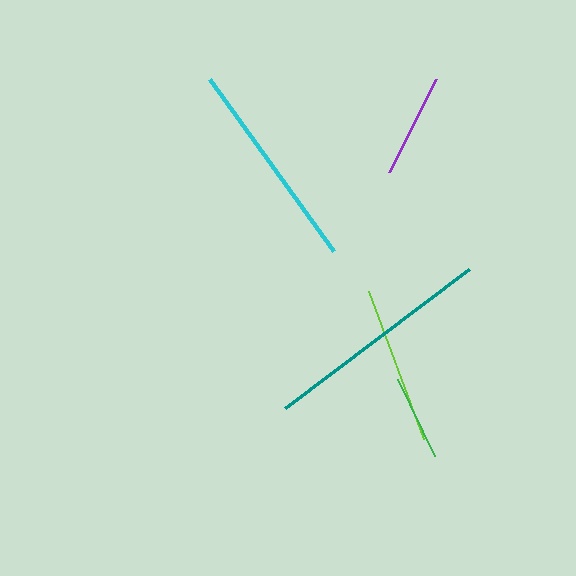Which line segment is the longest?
The teal line is the longest at approximately 230 pixels.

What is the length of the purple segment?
The purple segment is approximately 105 pixels long.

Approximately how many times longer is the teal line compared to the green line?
The teal line is approximately 2.7 times the length of the green line.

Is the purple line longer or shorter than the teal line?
The teal line is longer than the purple line.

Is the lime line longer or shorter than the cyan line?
The cyan line is longer than the lime line.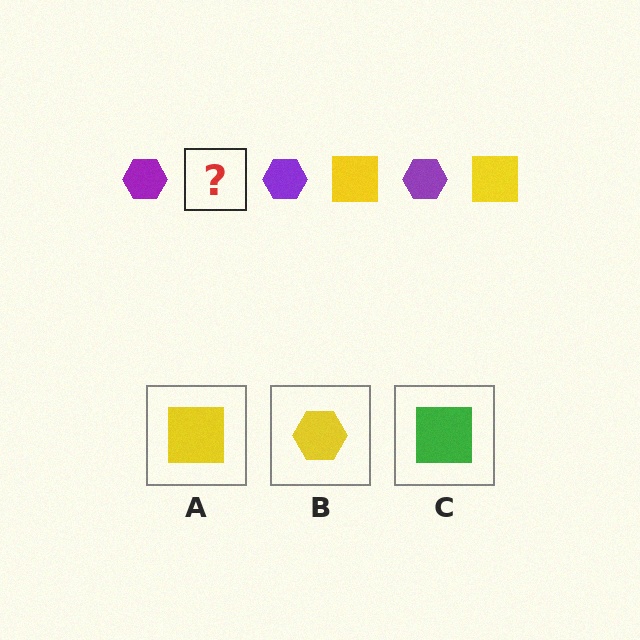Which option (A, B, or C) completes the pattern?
A.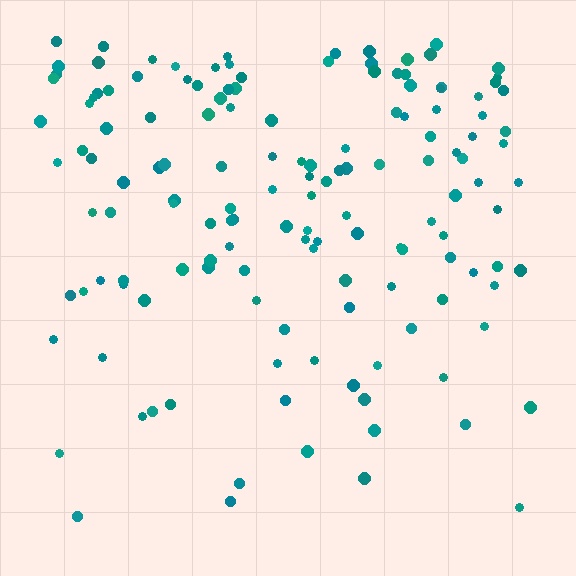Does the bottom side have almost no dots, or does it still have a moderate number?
Still a moderate number, just noticeably fewer than the top.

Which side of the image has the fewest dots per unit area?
The bottom.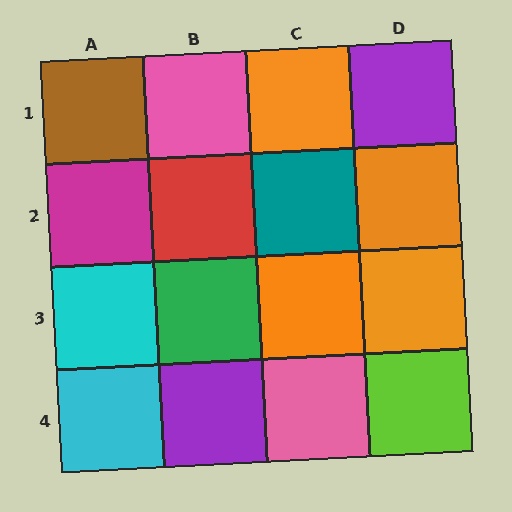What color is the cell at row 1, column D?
Purple.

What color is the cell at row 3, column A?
Cyan.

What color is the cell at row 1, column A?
Brown.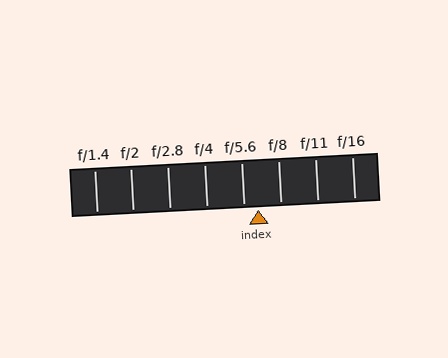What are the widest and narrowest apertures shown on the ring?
The widest aperture shown is f/1.4 and the narrowest is f/16.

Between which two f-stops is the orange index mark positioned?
The index mark is between f/5.6 and f/8.